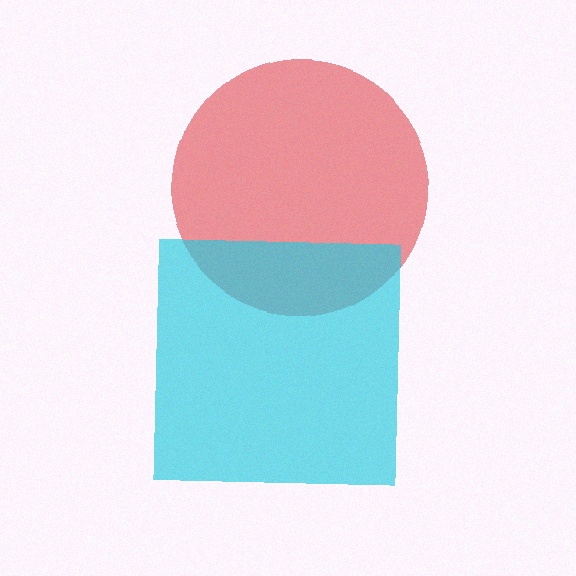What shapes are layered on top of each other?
The layered shapes are: a red circle, a cyan square.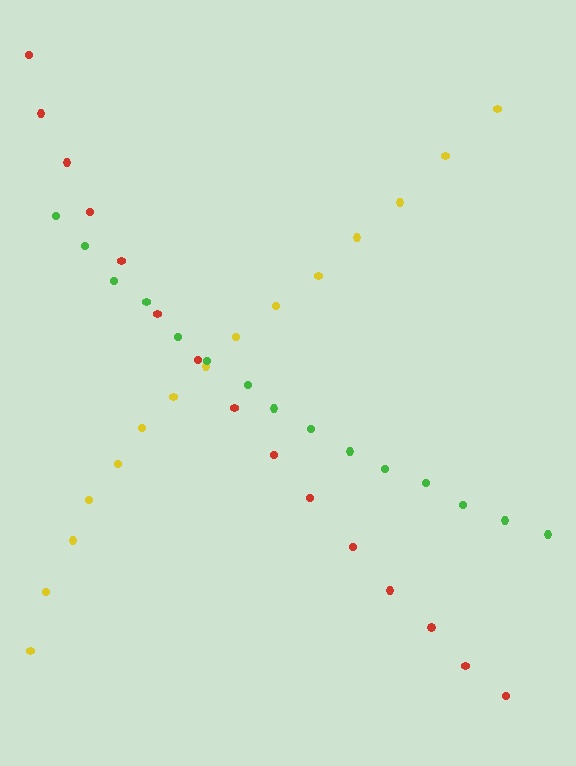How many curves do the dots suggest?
There are 3 distinct paths.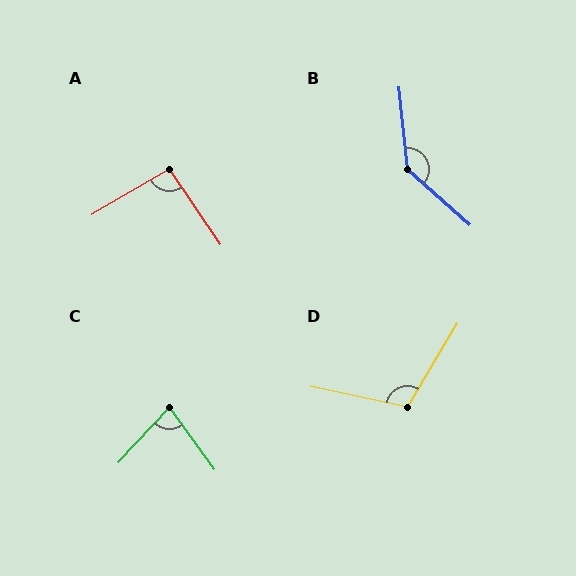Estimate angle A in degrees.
Approximately 94 degrees.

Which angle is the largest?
B, at approximately 137 degrees.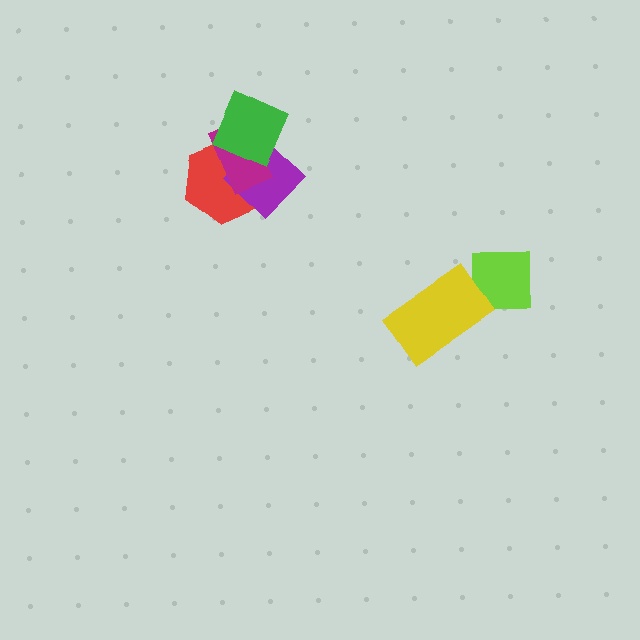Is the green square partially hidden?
No, no other shape covers it.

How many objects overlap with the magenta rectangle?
3 objects overlap with the magenta rectangle.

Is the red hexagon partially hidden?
Yes, it is partially covered by another shape.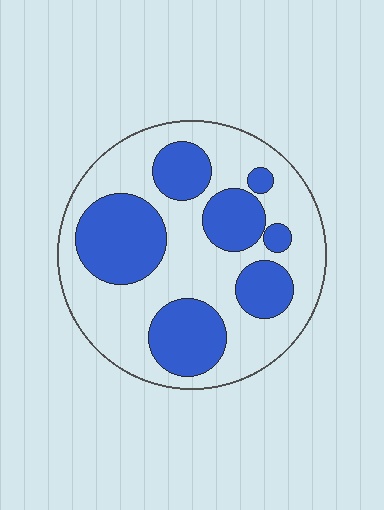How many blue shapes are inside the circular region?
7.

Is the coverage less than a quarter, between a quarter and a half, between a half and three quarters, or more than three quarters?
Between a quarter and a half.